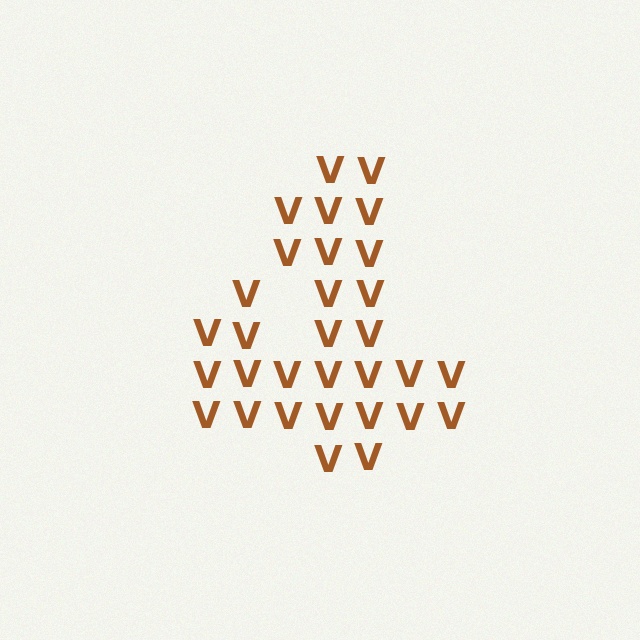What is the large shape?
The large shape is the digit 4.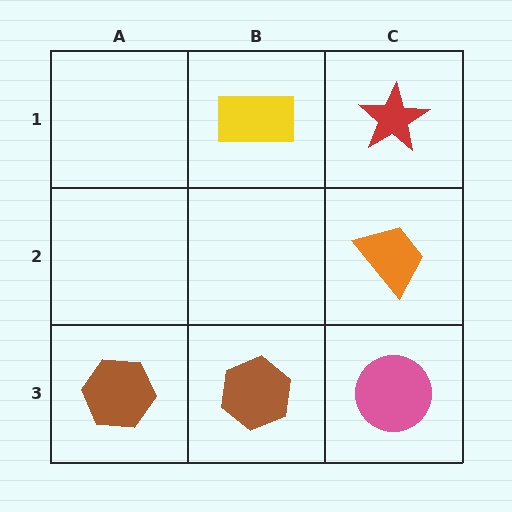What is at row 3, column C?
A pink circle.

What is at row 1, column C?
A red star.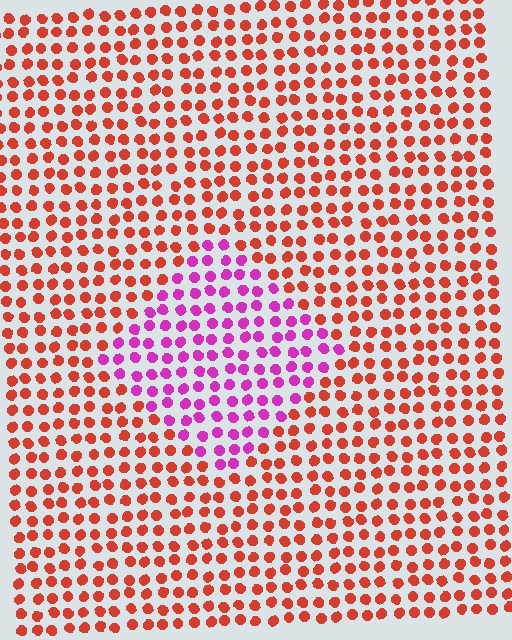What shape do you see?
I see a diamond.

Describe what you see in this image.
The image is filled with small red elements in a uniform arrangement. A diamond-shaped region is visible where the elements are tinted to a slightly different hue, forming a subtle color boundary.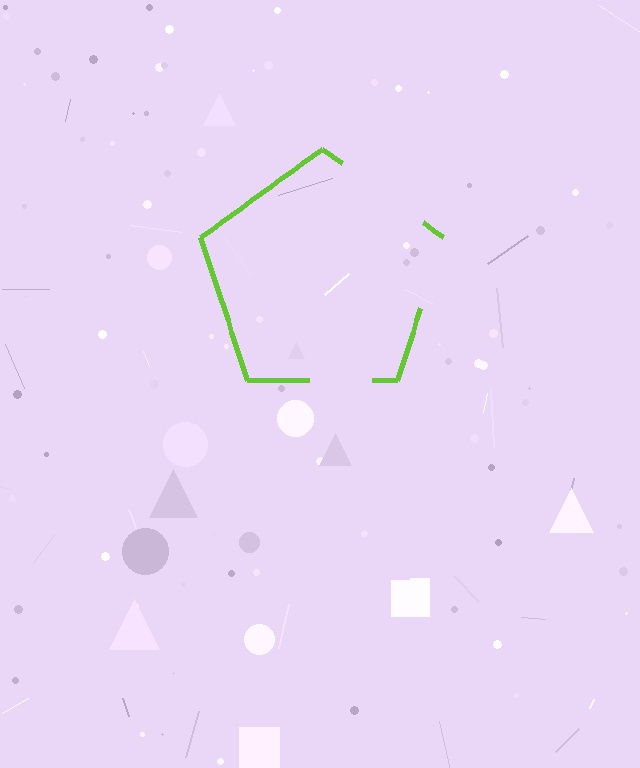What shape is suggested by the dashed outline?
The dashed outline suggests a pentagon.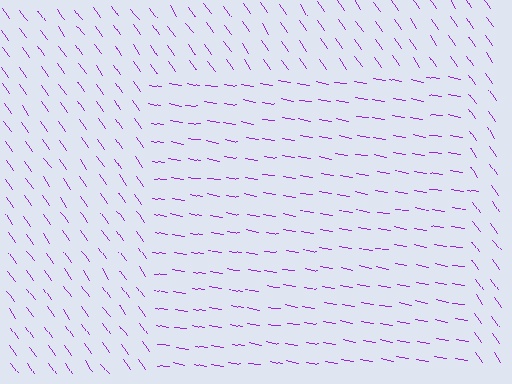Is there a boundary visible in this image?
Yes, there is a texture boundary formed by a change in line orientation.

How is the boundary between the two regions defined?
The boundary is defined purely by a change in line orientation (approximately 45 degrees difference). All lines are the same color and thickness.